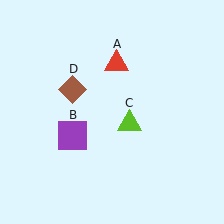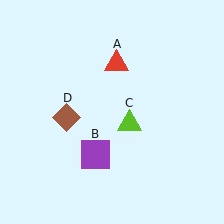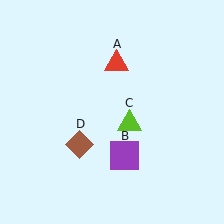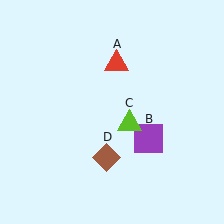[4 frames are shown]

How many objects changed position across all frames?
2 objects changed position: purple square (object B), brown diamond (object D).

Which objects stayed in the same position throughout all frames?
Red triangle (object A) and lime triangle (object C) remained stationary.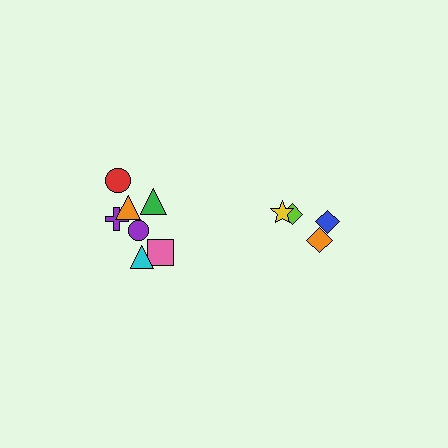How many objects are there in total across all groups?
There are 11 objects.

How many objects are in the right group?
There are 4 objects.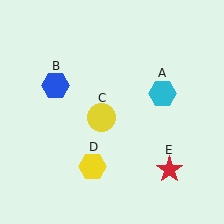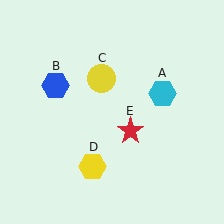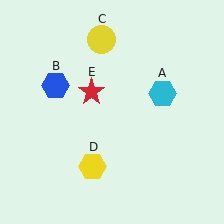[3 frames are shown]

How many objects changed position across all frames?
2 objects changed position: yellow circle (object C), red star (object E).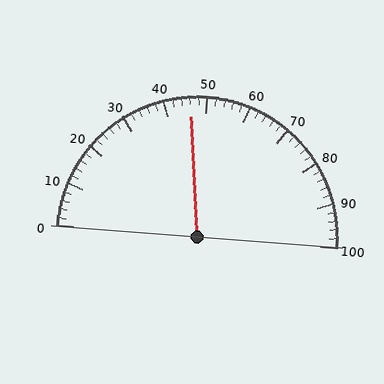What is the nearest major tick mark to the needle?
The nearest major tick mark is 50.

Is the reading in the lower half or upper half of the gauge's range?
The reading is in the lower half of the range (0 to 100).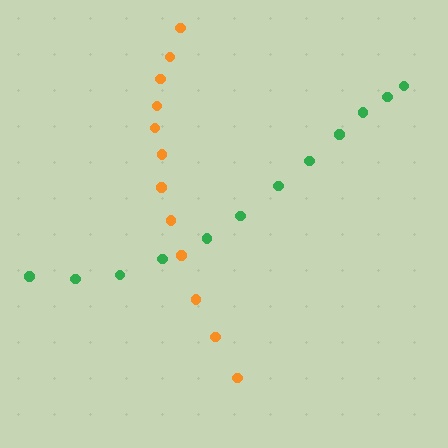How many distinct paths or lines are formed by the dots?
There are 2 distinct paths.